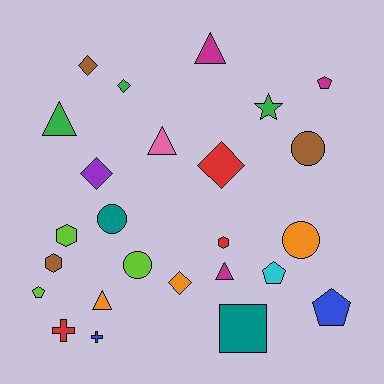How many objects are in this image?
There are 25 objects.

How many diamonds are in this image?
There are 5 diamonds.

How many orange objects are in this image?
There are 3 orange objects.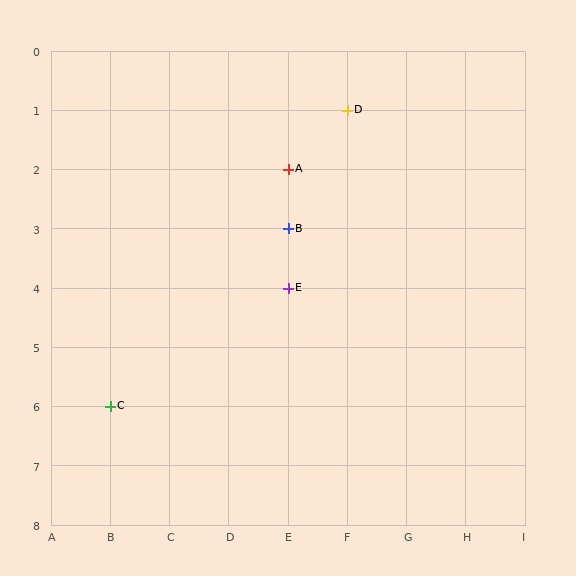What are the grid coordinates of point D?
Point D is at grid coordinates (F, 1).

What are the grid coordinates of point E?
Point E is at grid coordinates (E, 4).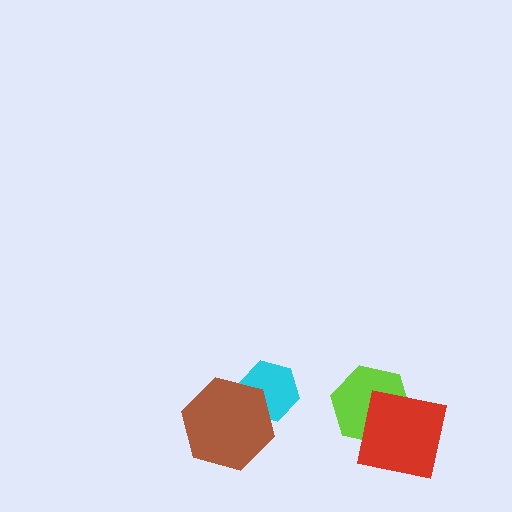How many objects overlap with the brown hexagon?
1 object overlaps with the brown hexagon.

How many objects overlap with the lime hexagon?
1 object overlaps with the lime hexagon.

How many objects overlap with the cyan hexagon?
1 object overlaps with the cyan hexagon.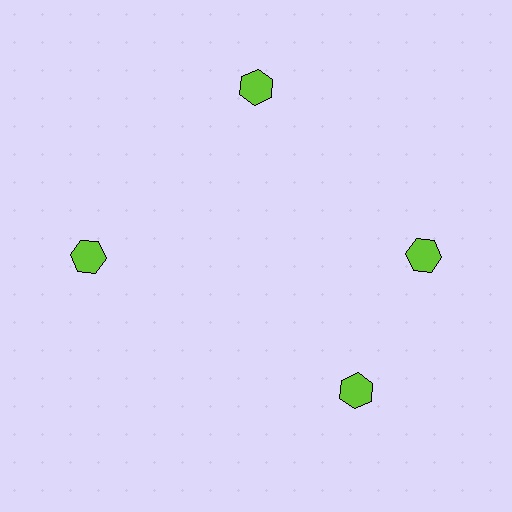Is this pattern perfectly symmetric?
No. The 4 lime hexagons are arranged in a ring, but one element near the 6 o'clock position is rotated out of alignment along the ring, breaking the 4-fold rotational symmetry.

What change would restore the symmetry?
The symmetry would be restored by rotating it back into even spacing with its neighbors so that all 4 hexagons sit at equal angles and equal distance from the center.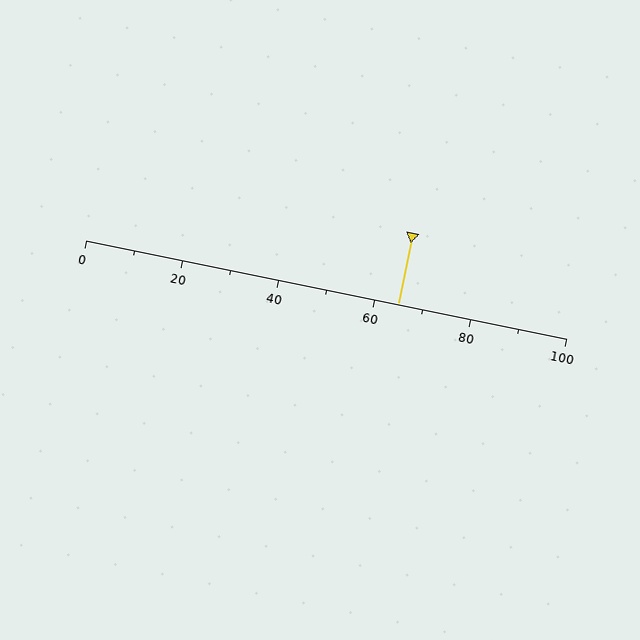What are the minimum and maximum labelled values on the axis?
The axis runs from 0 to 100.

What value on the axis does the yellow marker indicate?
The marker indicates approximately 65.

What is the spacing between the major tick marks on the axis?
The major ticks are spaced 20 apart.